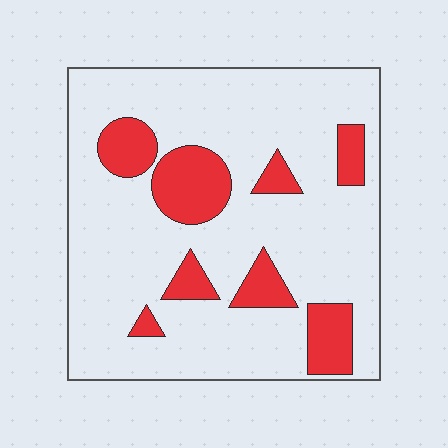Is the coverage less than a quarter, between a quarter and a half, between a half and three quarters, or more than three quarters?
Less than a quarter.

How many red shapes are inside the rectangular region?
8.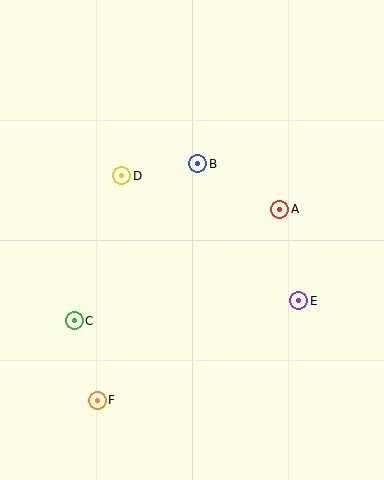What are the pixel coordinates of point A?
Point A is at (280, 209).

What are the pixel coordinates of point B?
Point B is at (198, 164).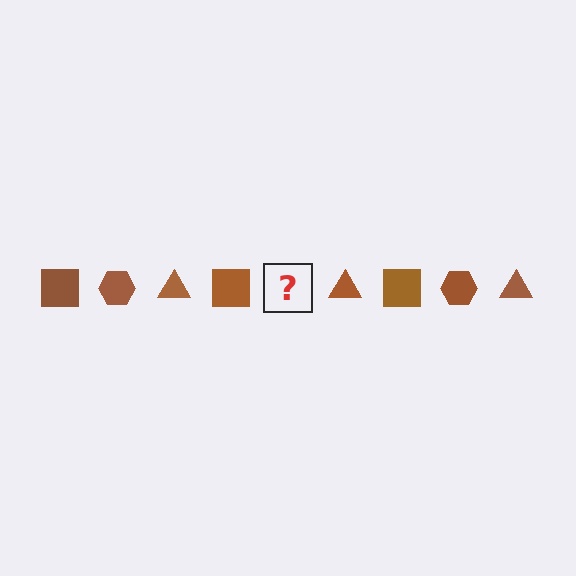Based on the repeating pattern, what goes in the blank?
The blank should be a brown hexagon.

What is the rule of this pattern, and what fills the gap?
The rule is that the pattern cycles through square, hexagon, triangle shapes in brown. The gap should be filled with a brown hexagon.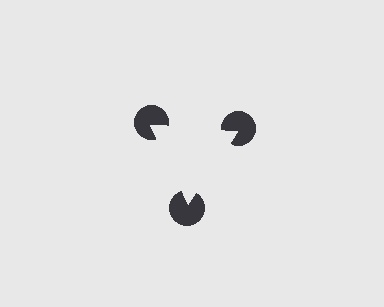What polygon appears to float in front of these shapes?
An illusory triangle — its edges are inferred from the aligned wedge cuts in the pac-man discs, not physically drawn.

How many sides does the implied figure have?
3 sides.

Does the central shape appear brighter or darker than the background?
It typically appears slightly brighter than the background, even though no actual brightness change is drawn.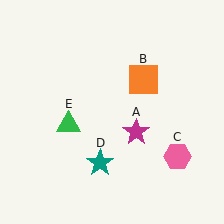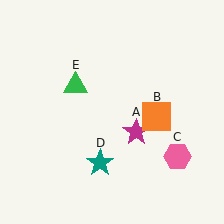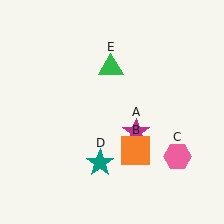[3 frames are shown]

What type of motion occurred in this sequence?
The orange square (object B), green triangle (object E) rotated clockwise around the center of the scene.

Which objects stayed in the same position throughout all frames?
Magenta star (object A) and pink hexagon (object C) and teal star (object D) remained stationary.